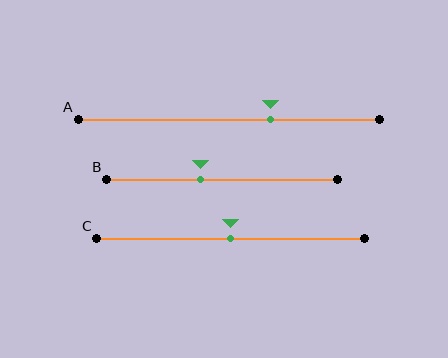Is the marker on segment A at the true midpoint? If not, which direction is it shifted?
No, the marker on segment A is shifted to the right by about 14% of the segment length.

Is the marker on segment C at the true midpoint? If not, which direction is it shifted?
Yes, the marker on segment C is at the true midpoint.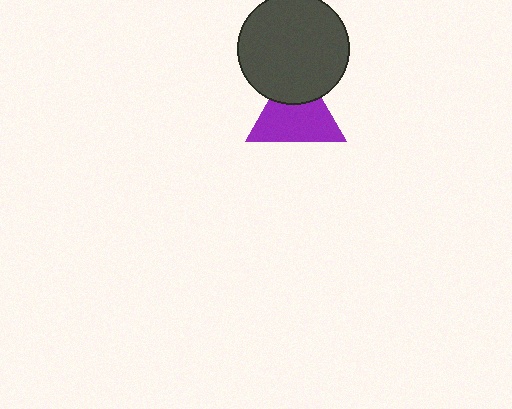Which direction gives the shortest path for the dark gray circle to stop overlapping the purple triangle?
Moving up gives the shortest separation.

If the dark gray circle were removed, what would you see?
You would see the complete purple triangle.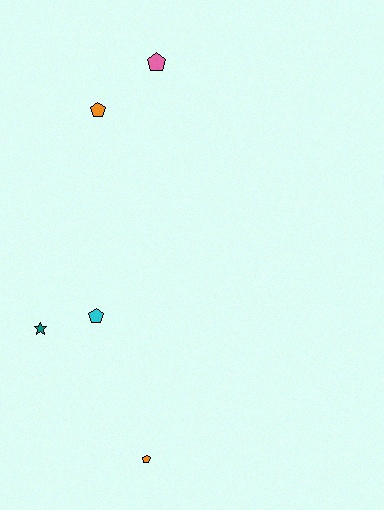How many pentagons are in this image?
There are 4 pentagons.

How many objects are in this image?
There are 5 objects.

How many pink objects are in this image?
There is 1 pink object.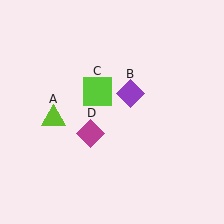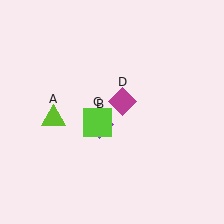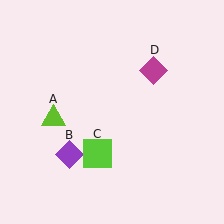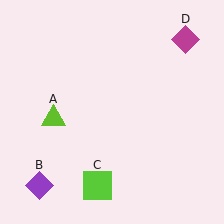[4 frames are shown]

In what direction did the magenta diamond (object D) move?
The magenta diamond (object D) moved up and to the right.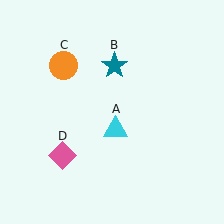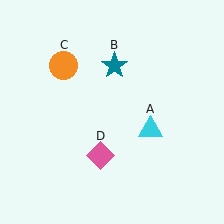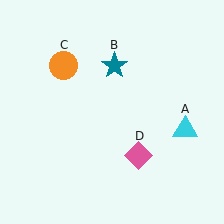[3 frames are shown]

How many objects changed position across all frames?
2 objects changed position: cyan triangle (object A), pink diamond (object D).